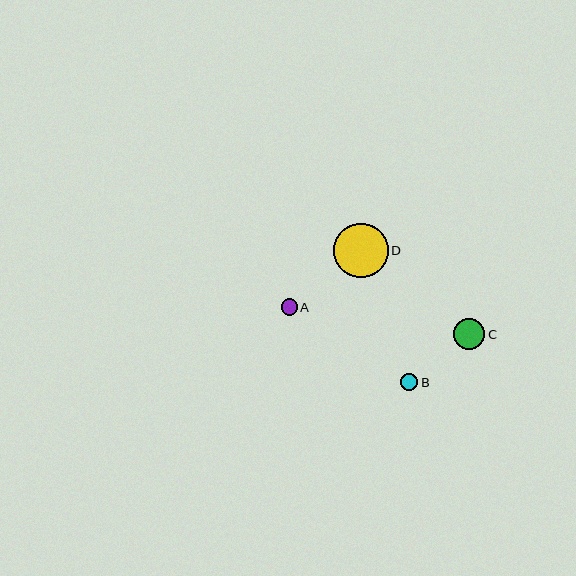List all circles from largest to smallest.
From largest to smallest: D, C, B, A.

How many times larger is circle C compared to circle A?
Circle C is approximately 1.9 times the size of circle A.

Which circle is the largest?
Circle D is the largest with a size of approximately 55 pixels.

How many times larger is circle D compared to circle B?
Circle D is approximately 3.1 times the size of circle B.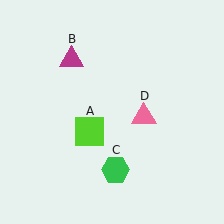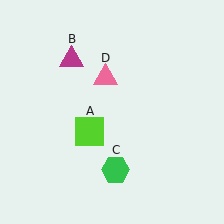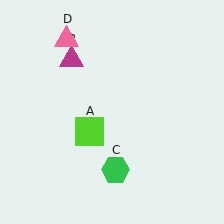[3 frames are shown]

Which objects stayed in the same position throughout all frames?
Lime square (object A) and magenta triangle (object B) and green hexagon (object C) remained stationary.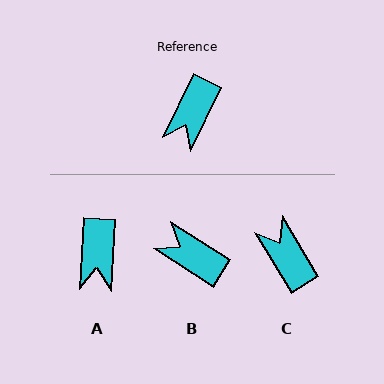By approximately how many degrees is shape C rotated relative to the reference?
Approximately 123 degrees clockwise.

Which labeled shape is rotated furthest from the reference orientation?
C, about 123 degrees away.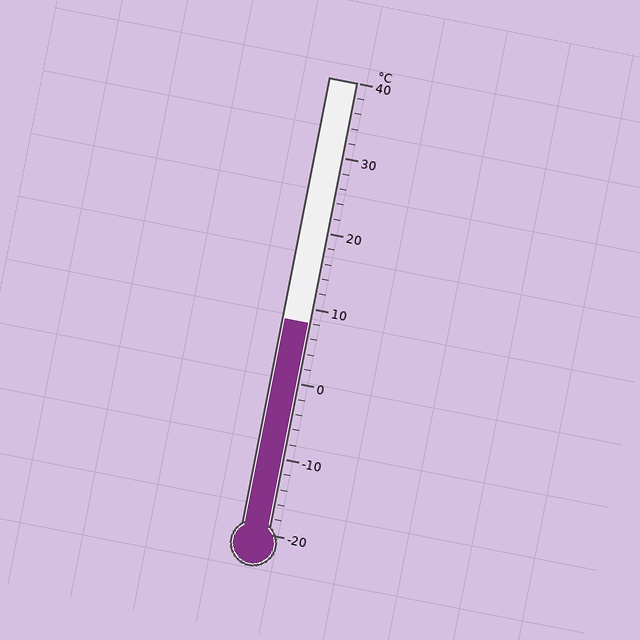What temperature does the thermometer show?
The thermometer shows approximately 8°C.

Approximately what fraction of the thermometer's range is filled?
The thermometer is filled to approximately 45% of its range.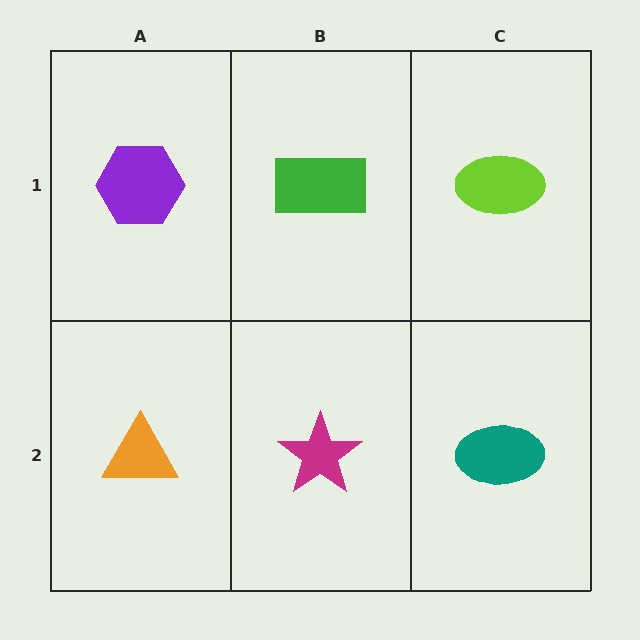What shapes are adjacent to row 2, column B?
A green rectangle (row 1, column B), an orange triangle (row 2, column A), a teal ellipse (row 2, column C).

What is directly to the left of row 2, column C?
A magenta star.